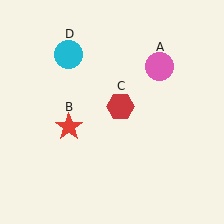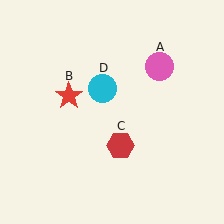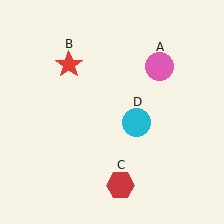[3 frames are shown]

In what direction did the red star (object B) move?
The red star (object B) moved up.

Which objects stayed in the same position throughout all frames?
Pink circle (object A) remained stationary.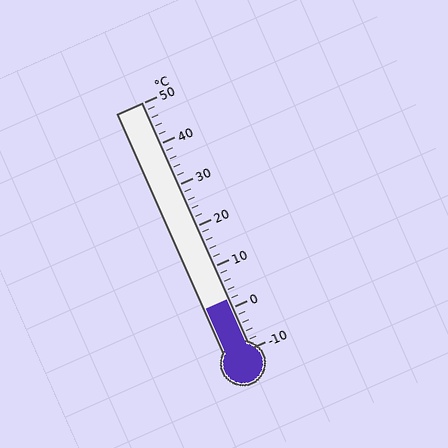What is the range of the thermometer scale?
The thermometer scale ranges from -10°C to 50°C.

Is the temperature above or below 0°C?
The temperature is above 0°C.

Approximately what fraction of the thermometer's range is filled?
The thermometer is filled to approximately 20% of its range.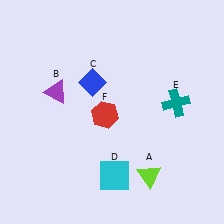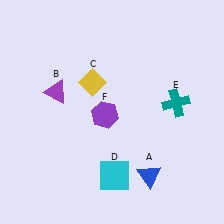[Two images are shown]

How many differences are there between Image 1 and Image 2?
There are 3 differences between the two images.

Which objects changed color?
A changed from lime to blue. C changed from blue to yellow. F changed from red to purple.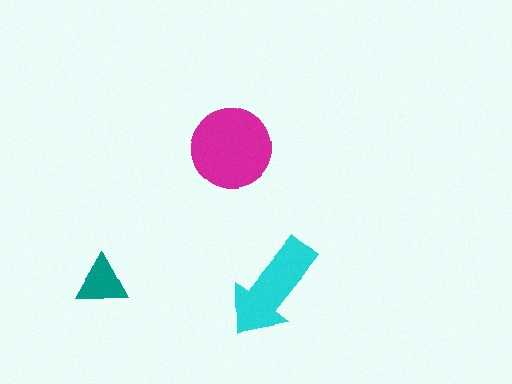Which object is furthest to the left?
The teal triangle is leftmost.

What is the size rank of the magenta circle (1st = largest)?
1st.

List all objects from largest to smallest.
The magenta circle, the cyan arrow, the teal triangle.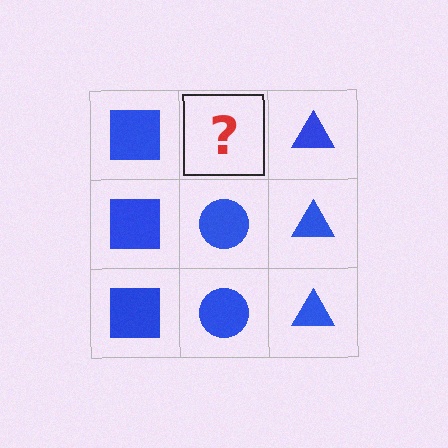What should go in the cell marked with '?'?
The missing cell should contain a blue circle.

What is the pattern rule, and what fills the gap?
The rule is that each column has a consistent shape. The gap should be filled with a blue circle.